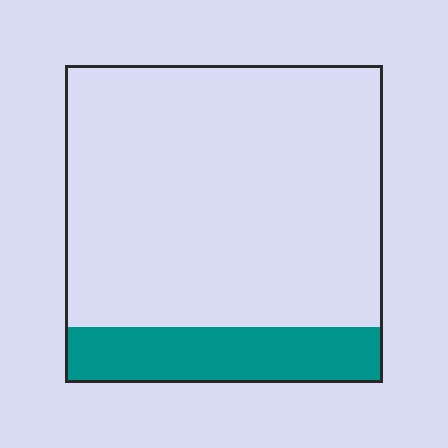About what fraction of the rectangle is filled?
About one sixth (1/6).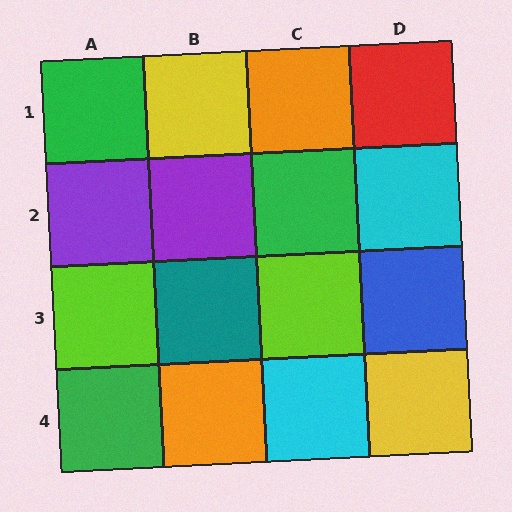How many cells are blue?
1 cell is blue.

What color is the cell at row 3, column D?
Blue.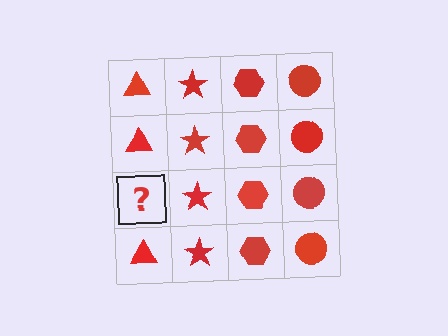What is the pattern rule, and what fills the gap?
The rule is that each column has a consistent shape. The gap should be filled with a red triangle.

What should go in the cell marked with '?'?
The missing cell should contain a red triangle.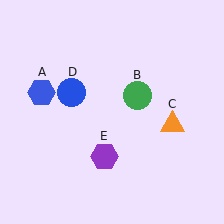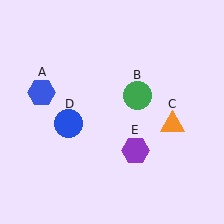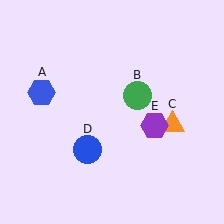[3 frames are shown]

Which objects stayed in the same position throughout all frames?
Blue hexagon (object A) and green circle (object B) and orange triangle (object C) remained stationary.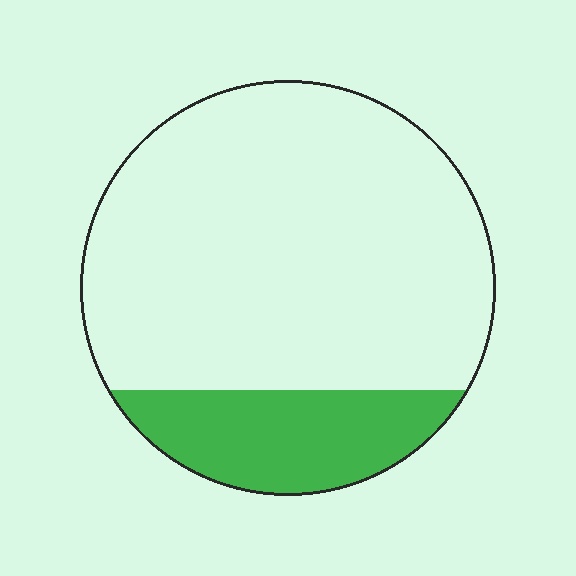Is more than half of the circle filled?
No.